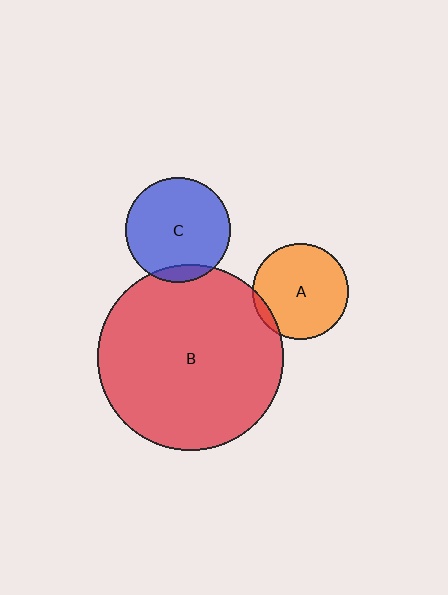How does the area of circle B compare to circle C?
Approximately 3.1 times.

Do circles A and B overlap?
Yes.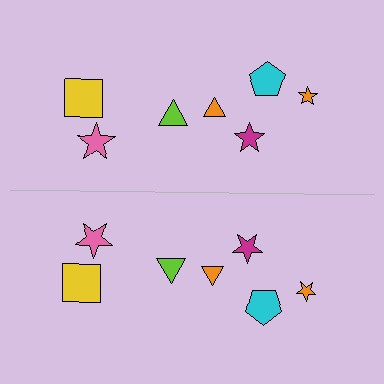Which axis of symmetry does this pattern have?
The pattern has a horizontal axis of symmetry running through the center of the image.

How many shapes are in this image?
There are 14 shapes in this image.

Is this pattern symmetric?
Yes, this pattern has bilateral (reflection) symmetry.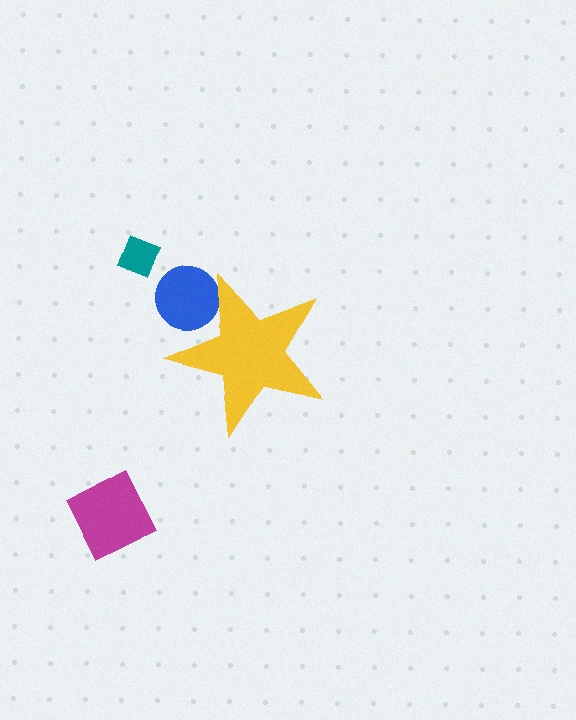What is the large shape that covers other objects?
A yellow star.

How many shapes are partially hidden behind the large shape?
1 shape is partially hidden.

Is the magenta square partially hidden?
No, the magenta square is fully visible.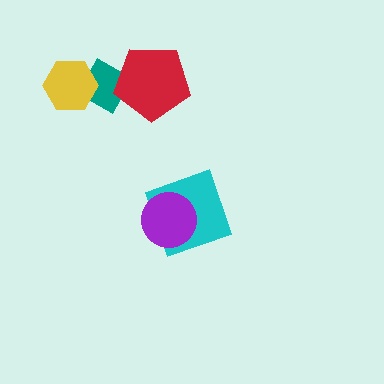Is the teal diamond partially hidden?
Yes, it is partially covered by another shape.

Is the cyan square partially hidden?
Yes, it is partially covered by another shape.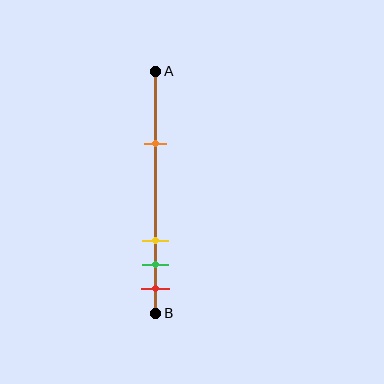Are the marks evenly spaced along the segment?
No, the marks are not evenly spaced.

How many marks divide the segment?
There are 4 marks dividing the segment.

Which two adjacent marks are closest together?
The green and red marks are the closest adjacent pair.